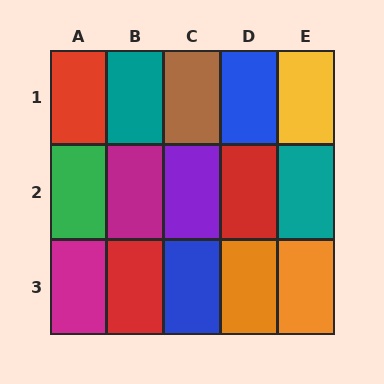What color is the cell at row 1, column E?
Yellow.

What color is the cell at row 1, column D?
Blue.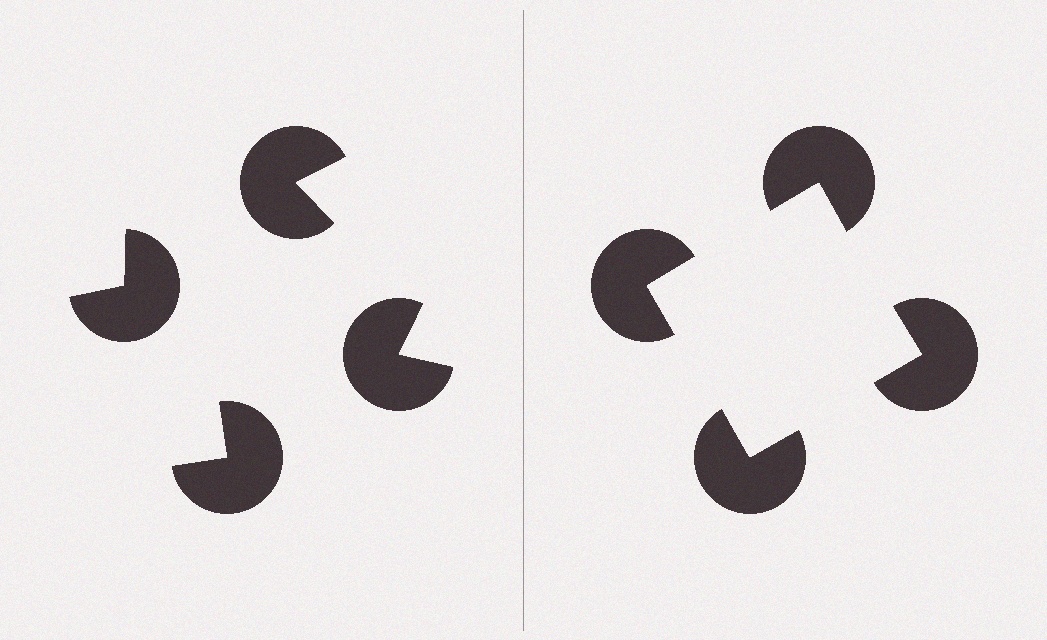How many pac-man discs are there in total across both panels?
8 — 4 on each side.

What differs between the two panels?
The pac-man discs are positioned identically on both sides; only the wedge orientations differ. On the right they align to a square; on the left they are misaligned.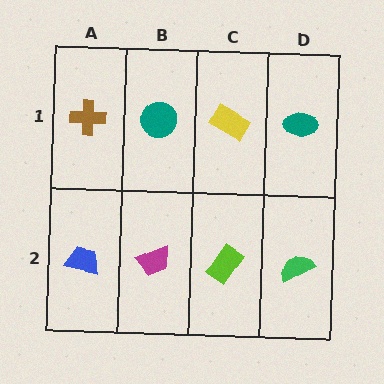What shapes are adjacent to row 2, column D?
A teal ellipse (row 1, column D), a lime rectangle (row 2, column C).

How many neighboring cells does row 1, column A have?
2.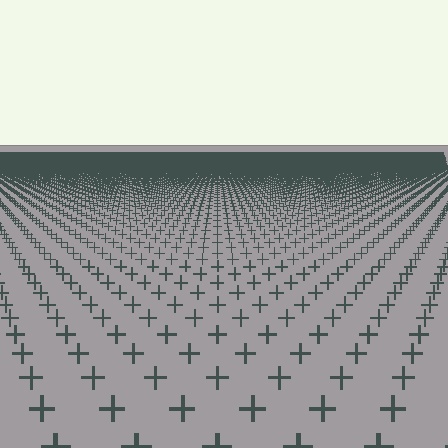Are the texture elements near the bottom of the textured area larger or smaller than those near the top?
Larger. Near the bottom, elements are closer to the viewer and appear at a bigger on-screen size.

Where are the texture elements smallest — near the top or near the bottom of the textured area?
Near the top.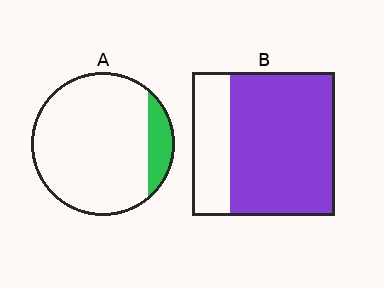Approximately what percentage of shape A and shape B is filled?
A is approximately 15% and B is approximately 75%.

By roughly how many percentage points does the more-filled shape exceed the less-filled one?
By roughly 60 percentage points (B over A).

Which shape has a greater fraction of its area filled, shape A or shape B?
Shape B.